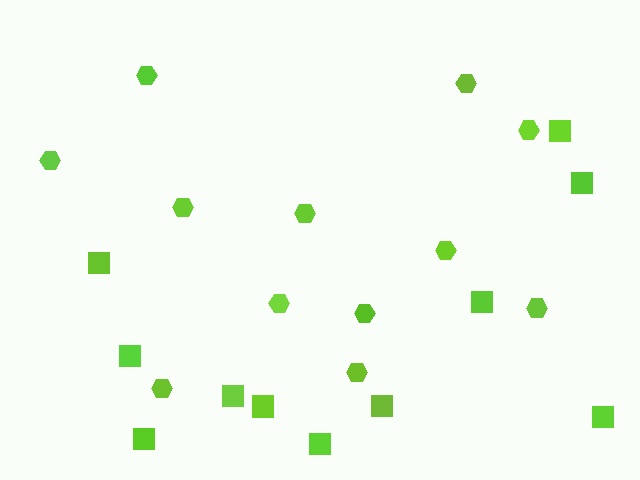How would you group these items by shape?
There are 2 groups: one group of hexagons (12) and one group of squares (11).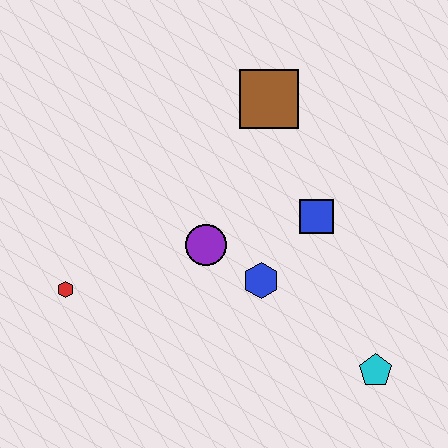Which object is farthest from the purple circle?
The cyan pentagon is farthest from the purple circle.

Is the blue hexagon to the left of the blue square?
Yes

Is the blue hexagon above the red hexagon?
Yes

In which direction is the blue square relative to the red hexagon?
The blue square is to the right of the red hexagon.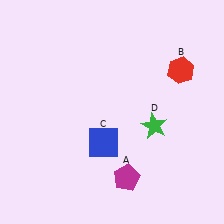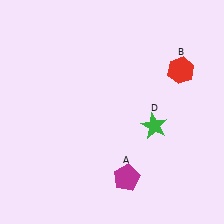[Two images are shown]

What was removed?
The blue square (C) was removed in Image 2.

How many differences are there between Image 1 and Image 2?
There is 1 difference between the two images.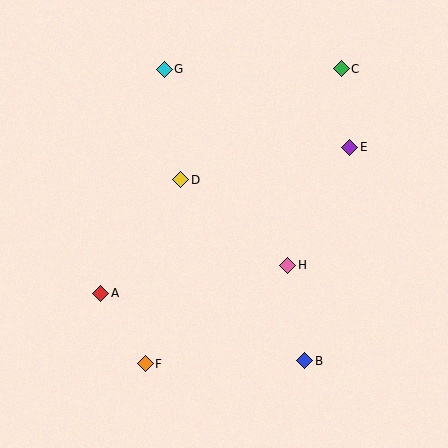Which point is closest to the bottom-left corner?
Point F is closest to the bottom-left corner.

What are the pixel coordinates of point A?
Point A is at (101, 293).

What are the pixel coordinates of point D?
Point D is at (181, 180).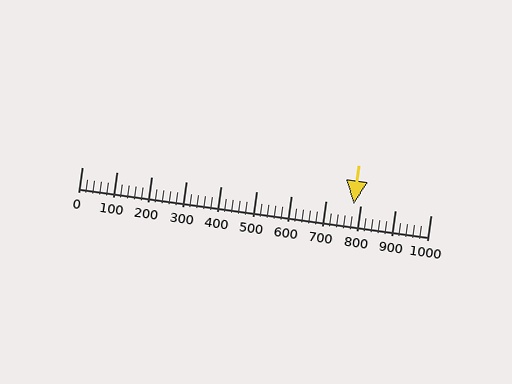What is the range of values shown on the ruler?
The ruler shows values from 0 to 1000.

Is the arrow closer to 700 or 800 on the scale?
The arrow is closer to 800.